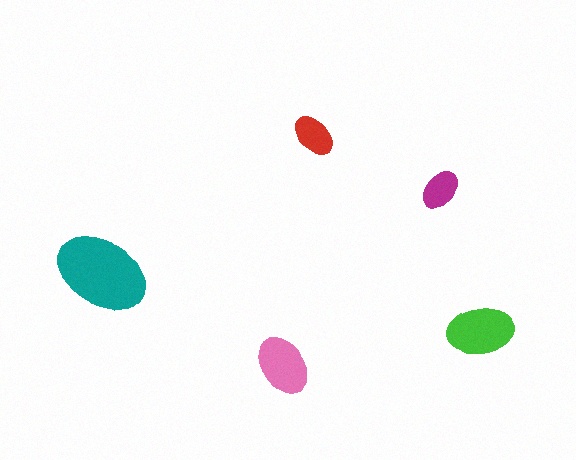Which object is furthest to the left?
The teal ellipse is leftmost.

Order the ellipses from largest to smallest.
the teal one, the green one, the pink one, the red one, the magenta one.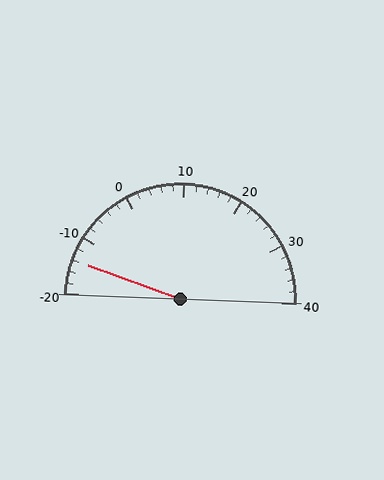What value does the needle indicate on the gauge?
The needle indicates approximately -14.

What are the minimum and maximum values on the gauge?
The gauge ranges from -20 to 40.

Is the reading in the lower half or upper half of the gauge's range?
The reading is in the lower half of the range (-20 to 40).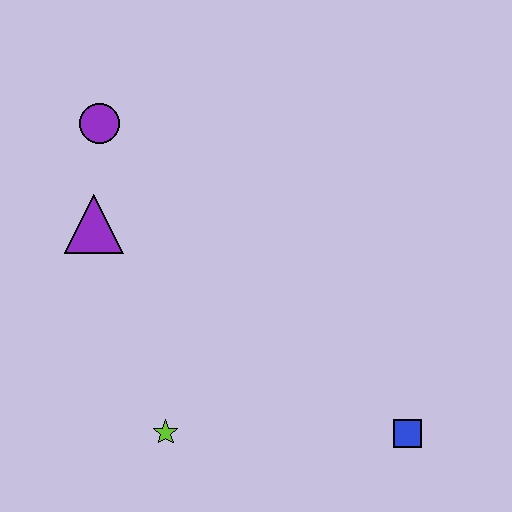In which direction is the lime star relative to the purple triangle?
The lime star is below the purple triangle.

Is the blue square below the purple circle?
Yes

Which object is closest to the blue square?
The lime star is closest to the blue square.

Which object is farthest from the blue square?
The purple circle is farthest from the blue square.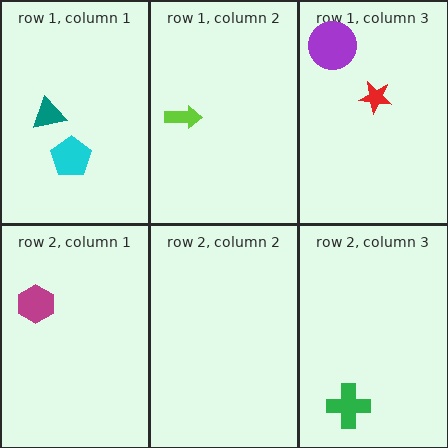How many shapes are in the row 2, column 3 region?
1.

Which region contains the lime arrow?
The row 1, column 2 region.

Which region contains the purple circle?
The row 1, column 3 region.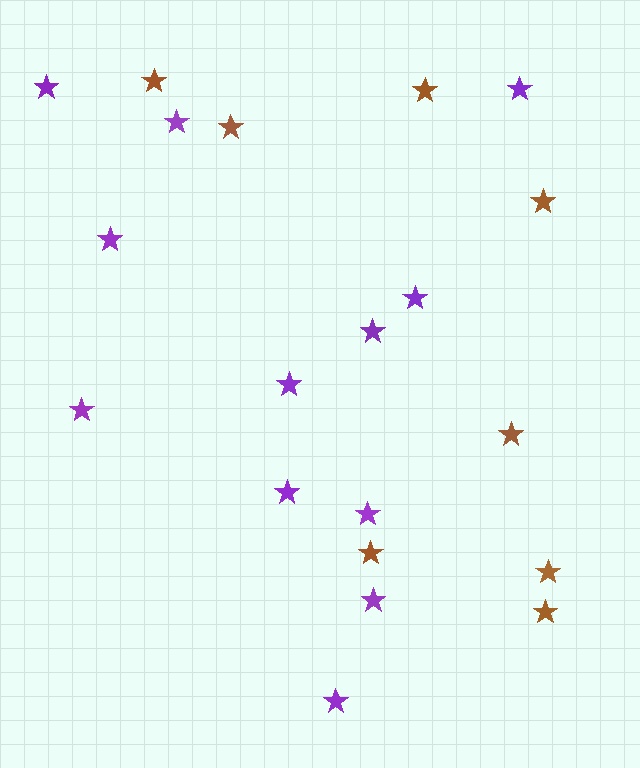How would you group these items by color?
There are 2 groups: one group of brown stars (8) and one group of purple stars (12).